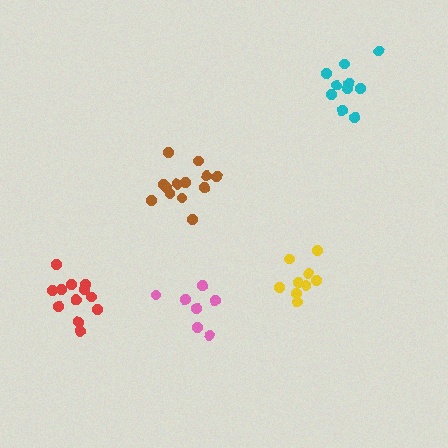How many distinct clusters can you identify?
There are 5 distinct clusters.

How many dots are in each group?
Group 1: 9 dots, Group 2: 13 dots, Group 3: 12 dots, Group 4: 10 dots, Group 5: 7 dots (51 total).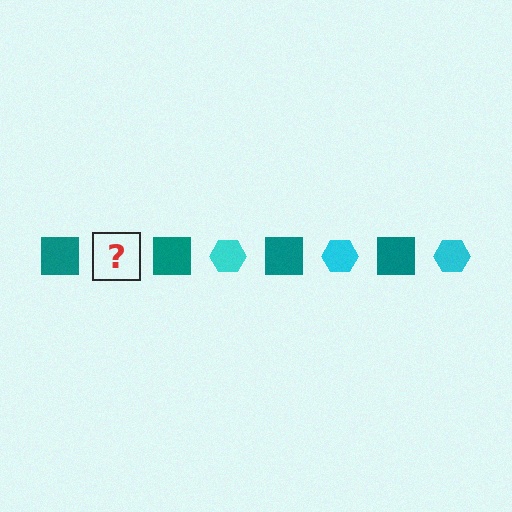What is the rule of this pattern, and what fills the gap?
The rule is that the pattern alternates between teal square and cyan hexagon. The gap should be filled with a cyan hexagon.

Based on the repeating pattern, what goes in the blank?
The blank should be a cyan hexagon.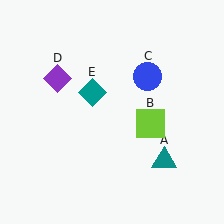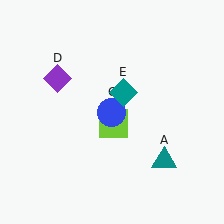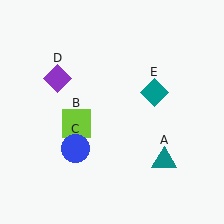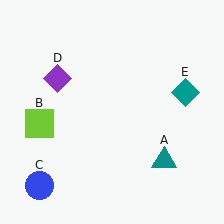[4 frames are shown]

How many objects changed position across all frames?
3 objects changed position: lime square (object B), blue circle (object C), teal diamond (object E).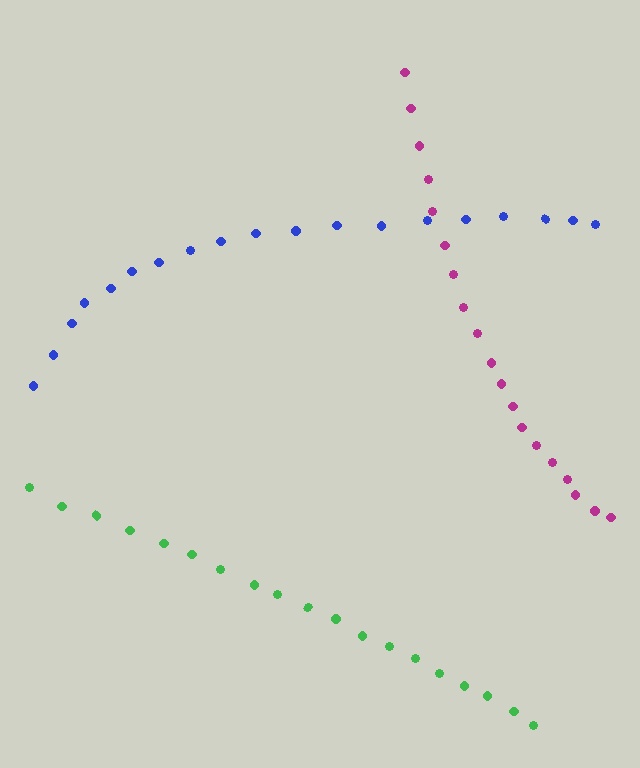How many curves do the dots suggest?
There are 3 distinct paths.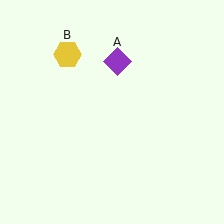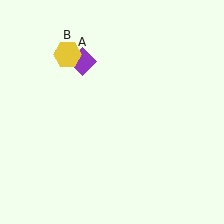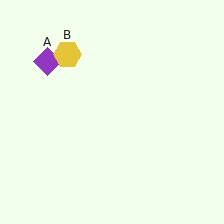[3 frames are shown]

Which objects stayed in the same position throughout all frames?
Yellow hexagon (object B) remained stationary.